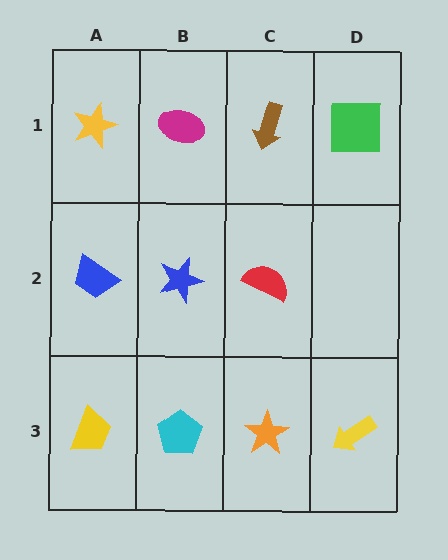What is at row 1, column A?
A yellow star.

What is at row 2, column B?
A blue star.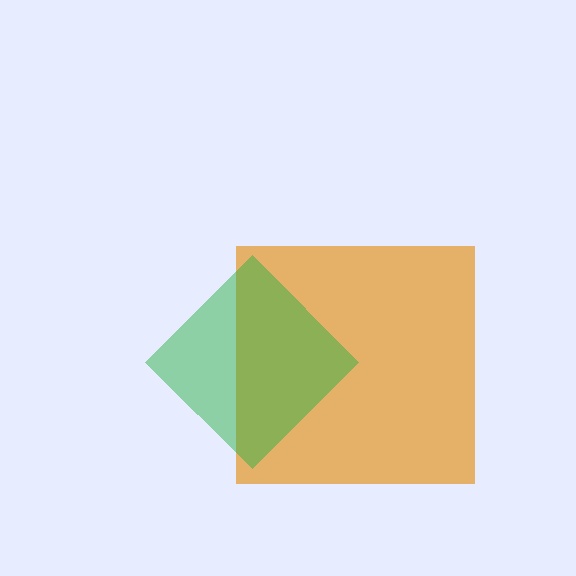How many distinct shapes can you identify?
There are 2 distinct shapes: an orange square, a green diamond.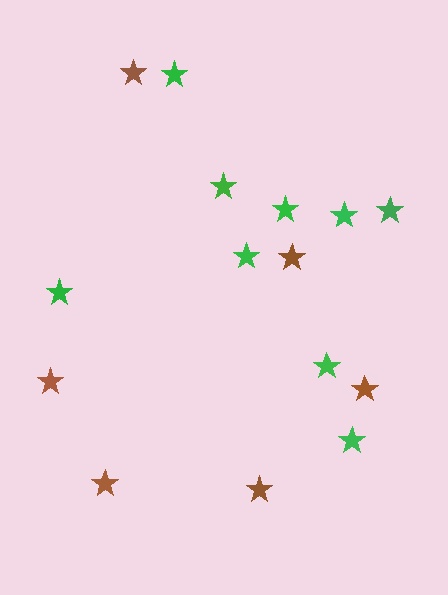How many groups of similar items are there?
There are 2 groups: one group of green stars (9) and one group of brown stars (6).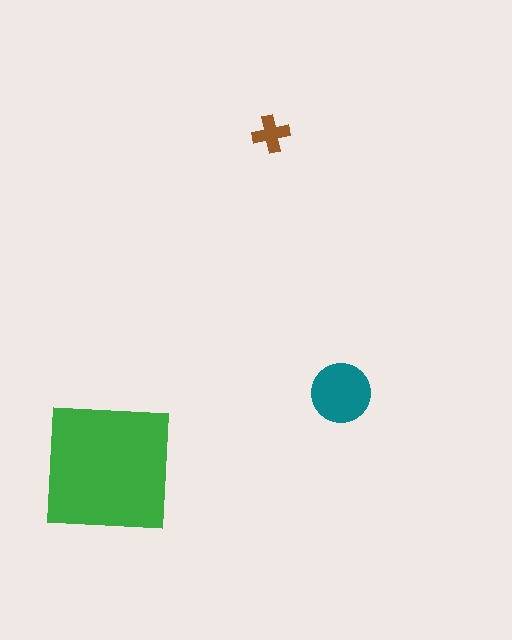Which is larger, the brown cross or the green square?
The green square.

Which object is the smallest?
The brown cross.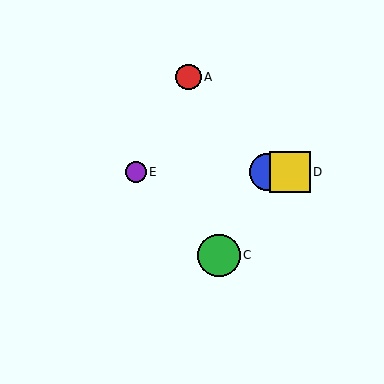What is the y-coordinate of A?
Object A is at y≈77.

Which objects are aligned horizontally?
Objects B, D, E are aligned horizontally.